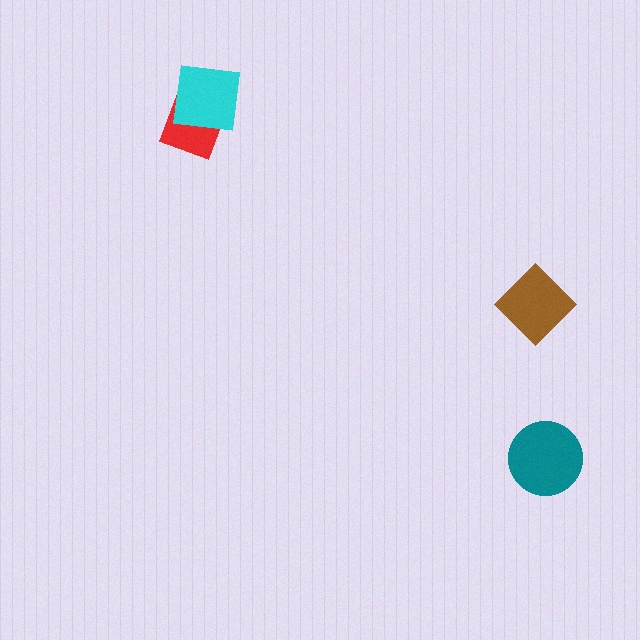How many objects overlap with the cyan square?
1 object overlaps with the cyan square.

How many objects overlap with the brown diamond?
0 objects overlap with the brown diamond.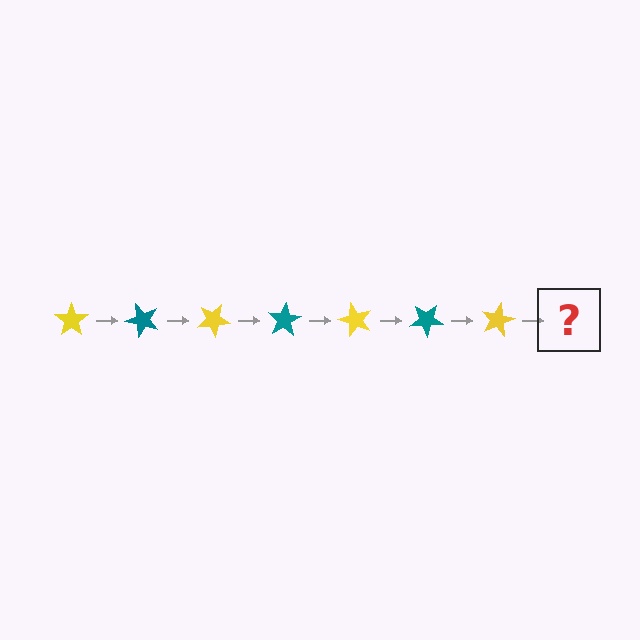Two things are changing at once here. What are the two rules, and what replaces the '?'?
The two rules are that it rotates 50 degrees each step and the color cycles through yellow and teal. The '?' should be a teal star, rotated 350 degrees from the start.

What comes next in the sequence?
The next element should be a teal star, rotated 350 degrees from the start.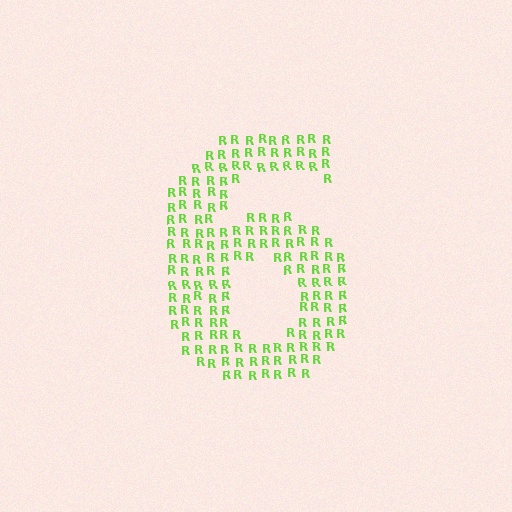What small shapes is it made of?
It is made of small letter R's.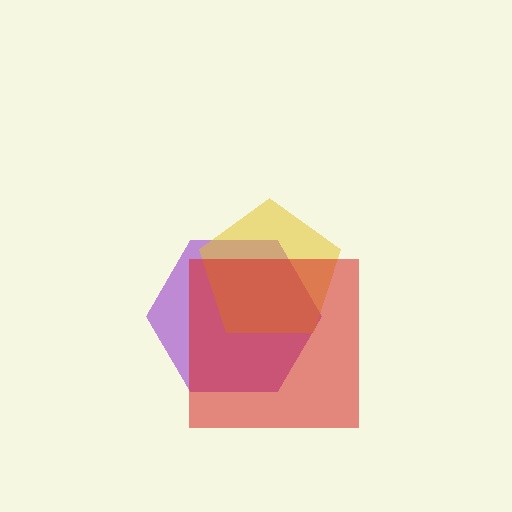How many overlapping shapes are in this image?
There are 3 overlapping shapes in the image.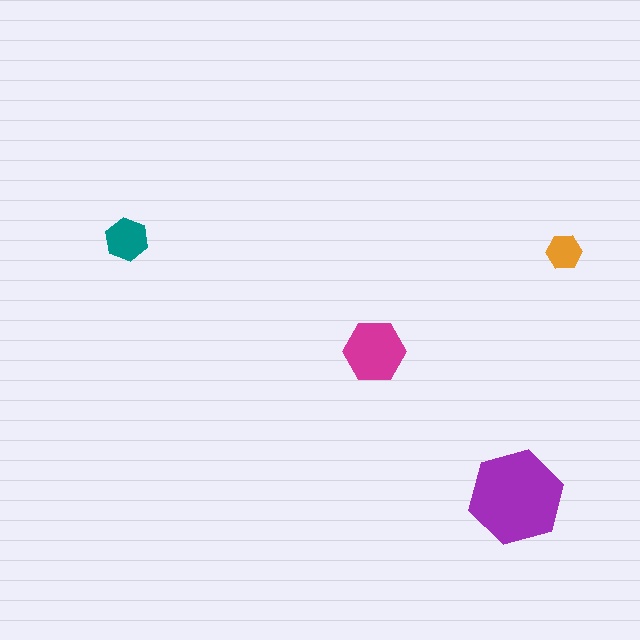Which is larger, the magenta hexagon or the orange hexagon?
The magenta one.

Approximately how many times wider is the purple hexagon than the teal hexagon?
About 2 times wider.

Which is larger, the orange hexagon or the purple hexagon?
The purple one.